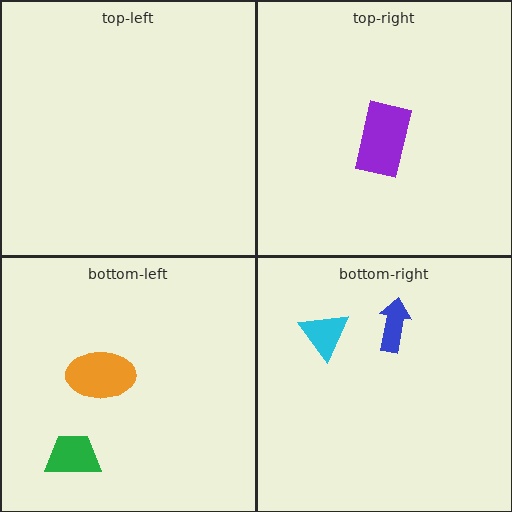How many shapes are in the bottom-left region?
2.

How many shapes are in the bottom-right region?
2.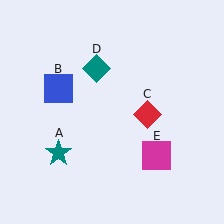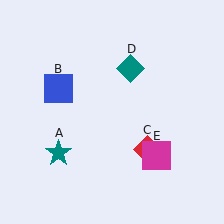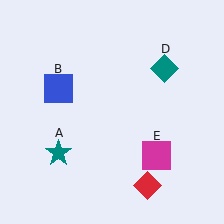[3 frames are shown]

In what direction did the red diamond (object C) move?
The red diamond (object C) moved down.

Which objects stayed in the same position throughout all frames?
Teal star (object A) and blue square (object B) and magenta square (object E) remained stationary.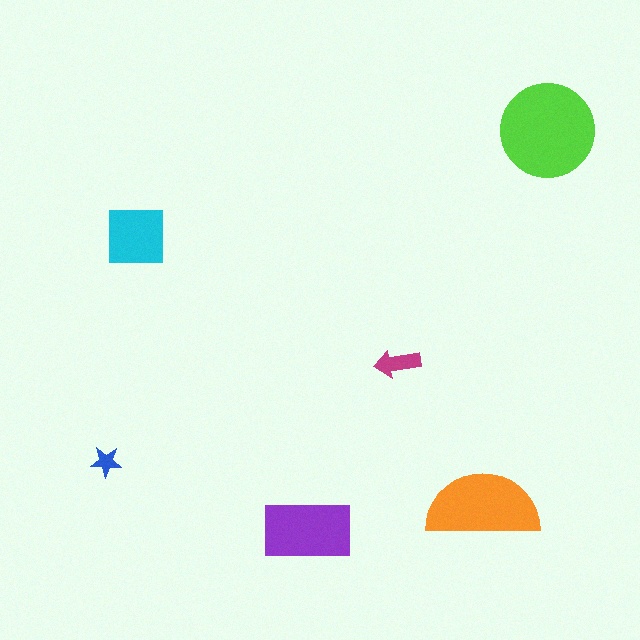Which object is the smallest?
The blue star.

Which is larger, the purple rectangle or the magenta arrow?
The purple rectangle.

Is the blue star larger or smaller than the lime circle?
Smaller.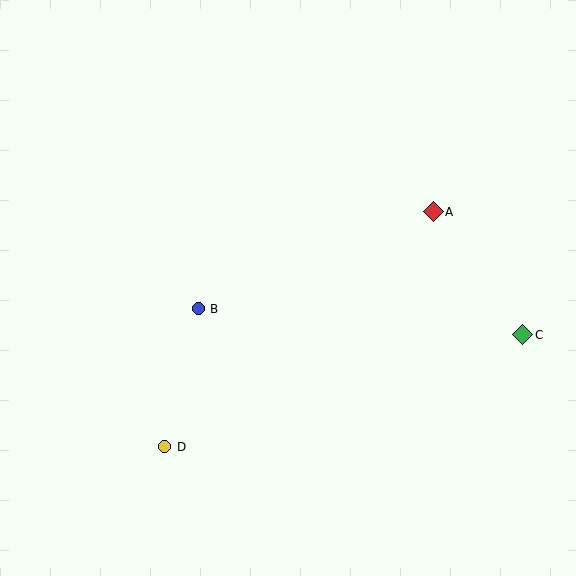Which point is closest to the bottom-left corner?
Point D is closest to the bottom-left corner.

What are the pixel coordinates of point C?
Point C is at (523, 335).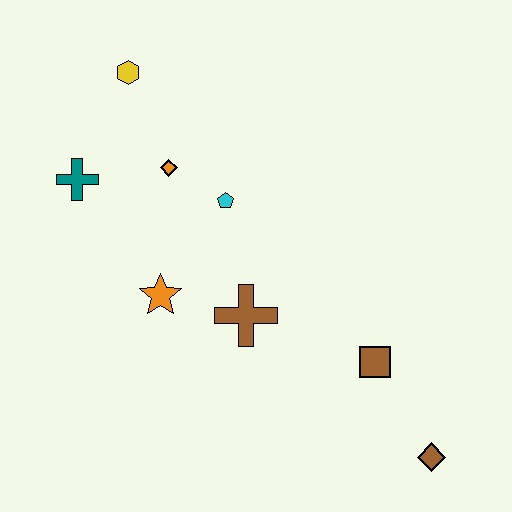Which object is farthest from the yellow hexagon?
The brown diamond is farthest from the yellow hexagon.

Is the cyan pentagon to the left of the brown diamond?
Yes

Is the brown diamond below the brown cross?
Yes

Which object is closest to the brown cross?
The orange star is closest to the brown cross.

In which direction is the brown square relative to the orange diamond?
The brown square is to the right of the orange diamond.